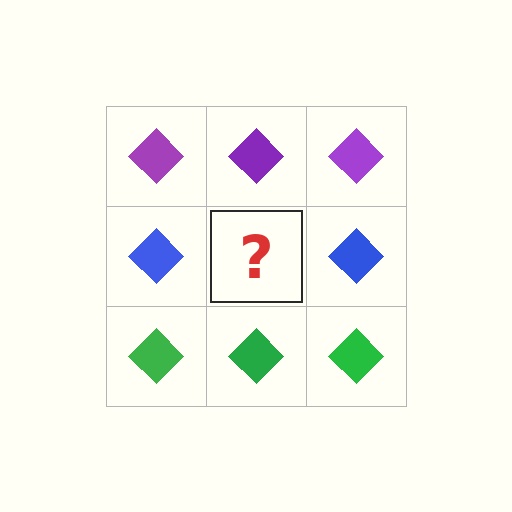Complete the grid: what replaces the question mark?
The question mark should be replaced with a blue diamond.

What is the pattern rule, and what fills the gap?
The rule is that each row has a consistent color. The gap should be filled with a blue diamond.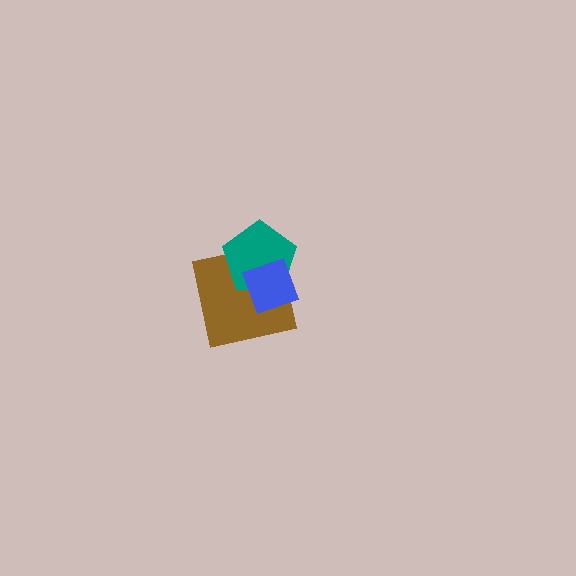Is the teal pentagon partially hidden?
Yes, it is partially covered by another shape.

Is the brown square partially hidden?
Yes, it is partially covered by another shape.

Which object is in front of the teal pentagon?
The blue diamond is in front of the teal pentagon.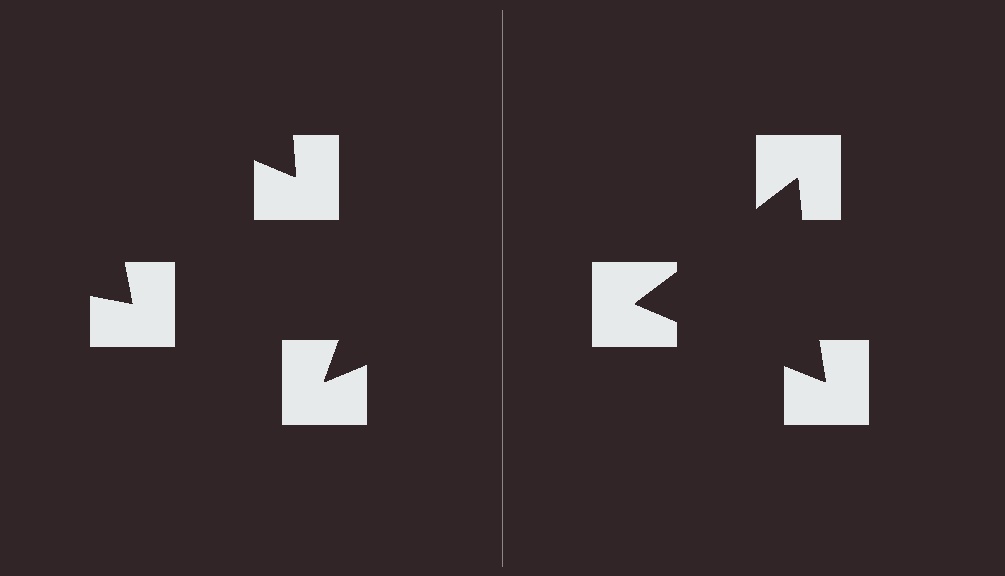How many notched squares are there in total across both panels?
6 — 3 on each side.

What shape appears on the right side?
An illusory triangle.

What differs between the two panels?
The notched squares are positioned identically on both sides; only the wedge orientations differ. On the right they align to a triangle; on the left they are misaligned.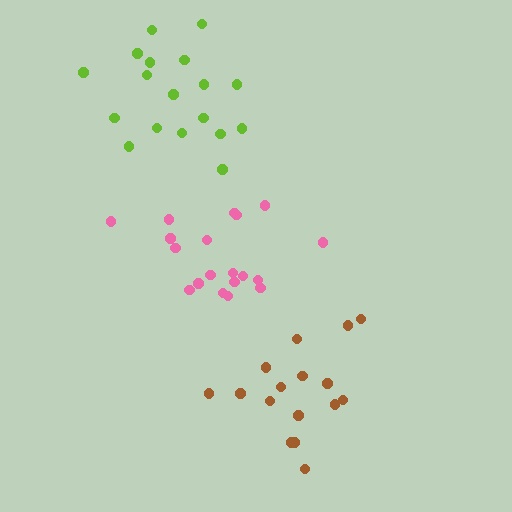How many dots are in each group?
Group 1: 16 dots, Group 2: 18 dots, Group 3: 19 dots (53 total).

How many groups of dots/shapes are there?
There are 3 groups.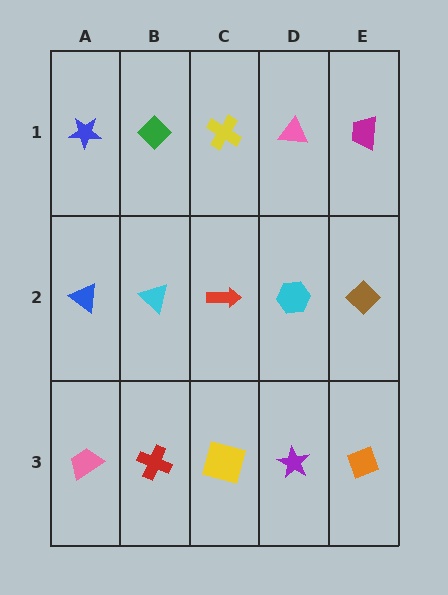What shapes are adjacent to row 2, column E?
A magenta trapezoid (row 1, column E), an orange diamond (row 3, column E), a cyan hexagon (row 2, column D).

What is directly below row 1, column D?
A cyan hexagon.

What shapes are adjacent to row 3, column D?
A cyan hexagon (row 2, column D), a yellow square (row 3, column C), an orange diamond (row 3, column E).